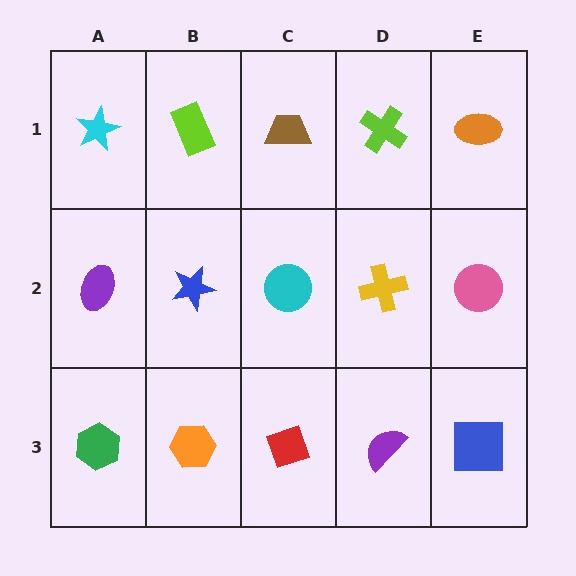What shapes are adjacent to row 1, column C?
A cyan circle (row 2, column C), a lime rectangle (row 1, column B), a lime cross (row 1, column D).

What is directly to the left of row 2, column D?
A cyan circle.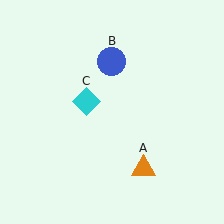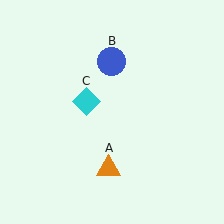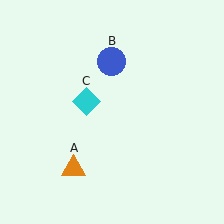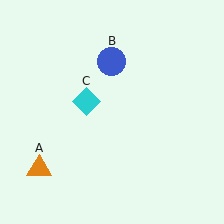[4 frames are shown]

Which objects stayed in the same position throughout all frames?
Blue circle (object B) and cyan diamond (object C) remained stationary.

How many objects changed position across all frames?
1 object changed position: orange triangle (object A).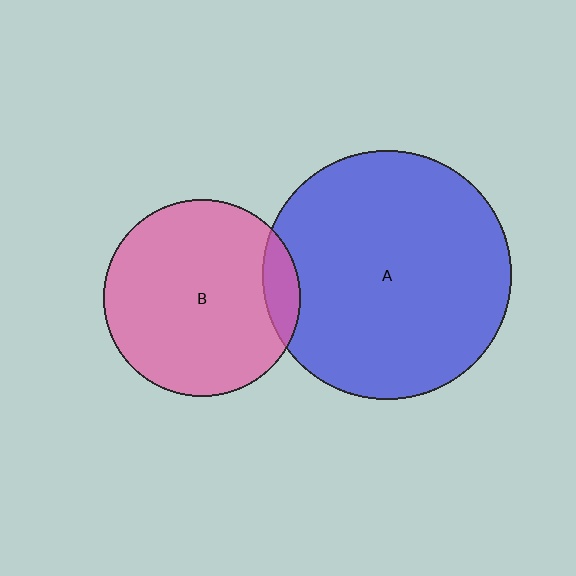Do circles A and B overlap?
Yes.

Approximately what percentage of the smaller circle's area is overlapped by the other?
Approximately 10%.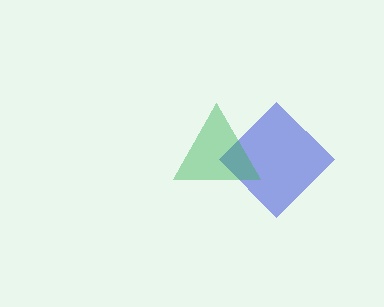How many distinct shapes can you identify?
There are 2 distinct shapes: a blue diamond, a green triangle.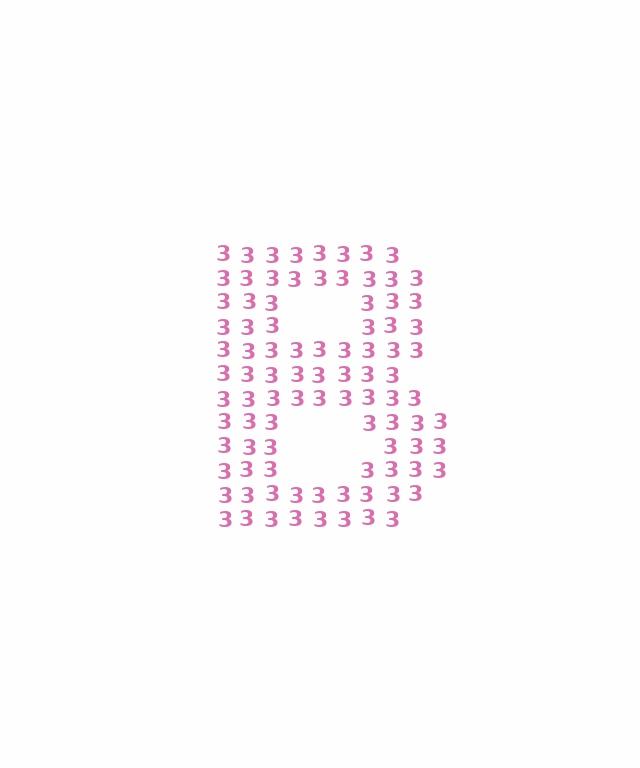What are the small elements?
The small elements are digit 3's.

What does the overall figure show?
The overall figure shows the letter B.